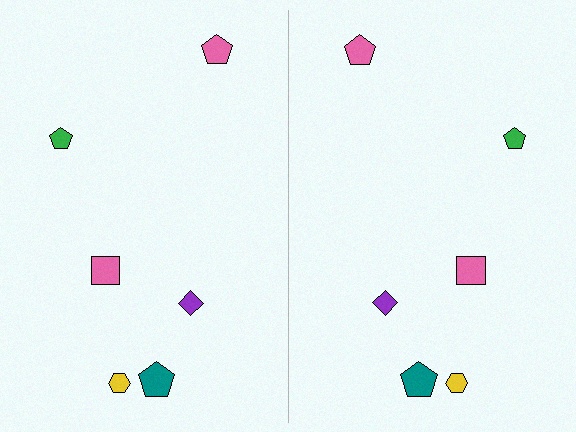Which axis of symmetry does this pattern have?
The pattern has a vertical axis of symmetry running through the center of the image.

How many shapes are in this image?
There are 12 shapes in this image.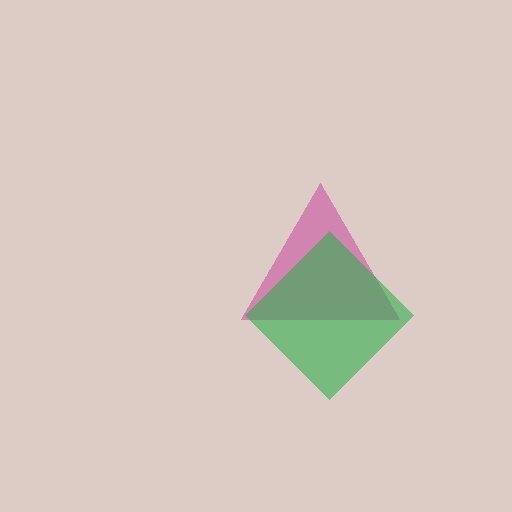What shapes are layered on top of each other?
The layered shapes are: a magenta triangle, a green diamond.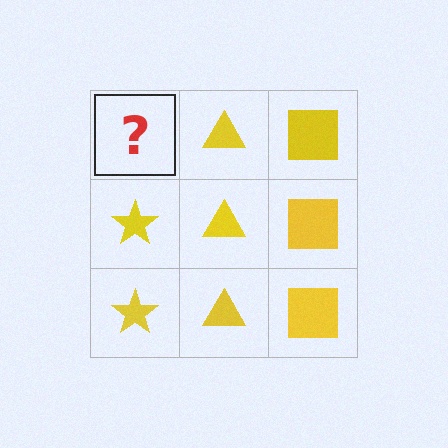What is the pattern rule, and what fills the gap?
The rule is that each column has a consistent shape. The gap should be filled with a yellow star.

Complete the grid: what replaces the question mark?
The question mark should be replaced with a yellow star.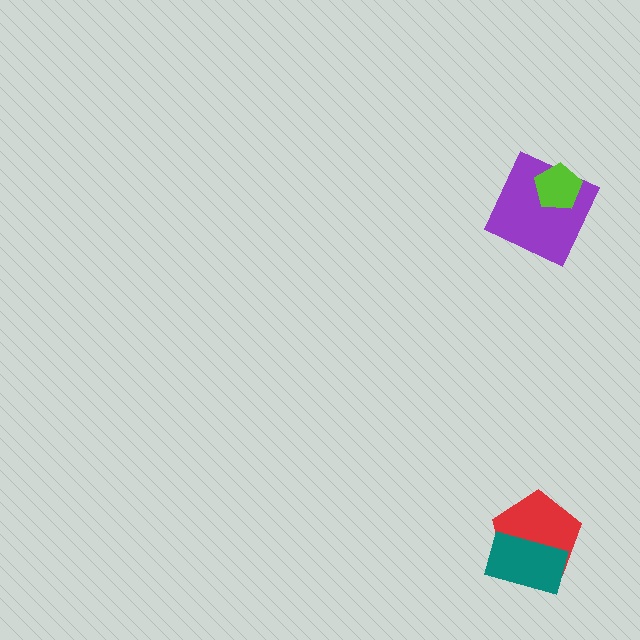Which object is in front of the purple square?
The lime pentagon is in front of the purple square.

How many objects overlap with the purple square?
1 object overlaps with the purple square.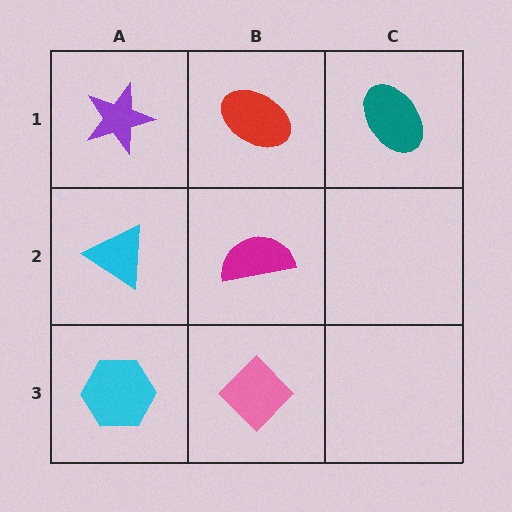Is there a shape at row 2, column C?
No, that cell is empty.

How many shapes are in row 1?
3 shapes.